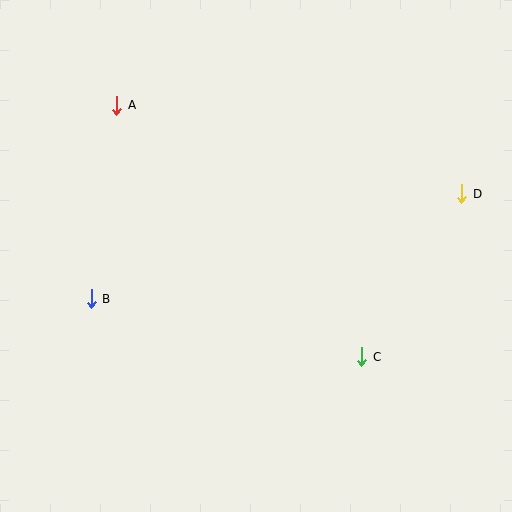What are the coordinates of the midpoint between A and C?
The midpoint between A and C is at (239, 231).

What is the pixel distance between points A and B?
The distance between A and B is 195 pixels.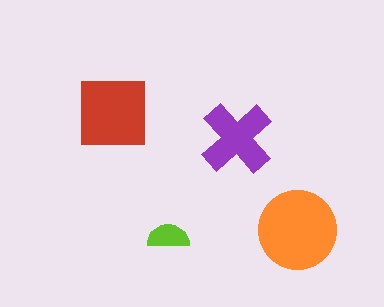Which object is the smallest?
The lime semicircle.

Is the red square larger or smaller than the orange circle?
Smaller.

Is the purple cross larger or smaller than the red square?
Smaller.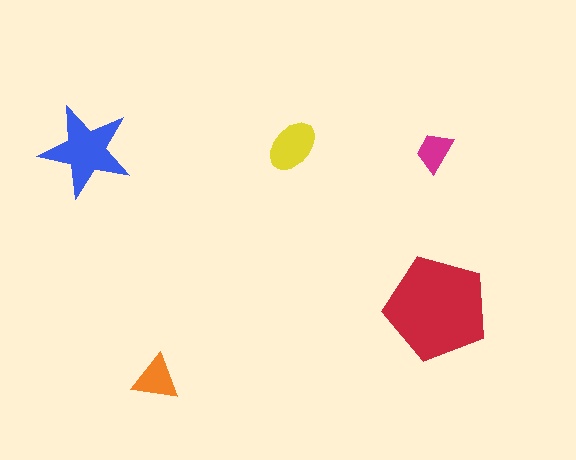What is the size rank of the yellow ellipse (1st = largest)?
3rd.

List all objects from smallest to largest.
The magenta trapezoid, the orange triangle, the yellow ellipse, the blue star, the red pentagon.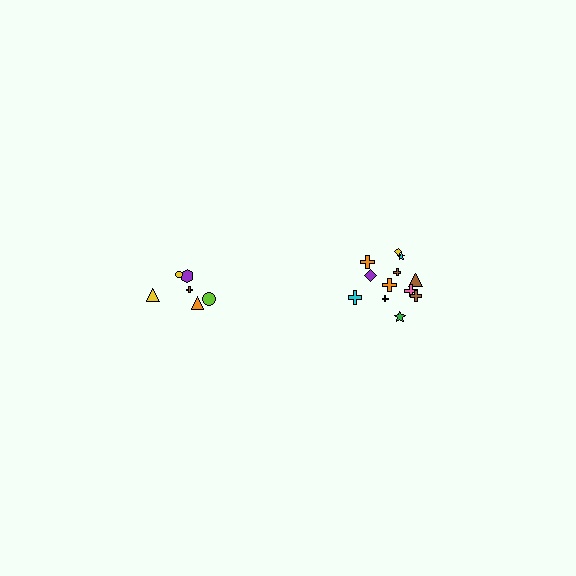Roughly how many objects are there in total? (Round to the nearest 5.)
Roughly 20 objects in total.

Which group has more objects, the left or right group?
The right group.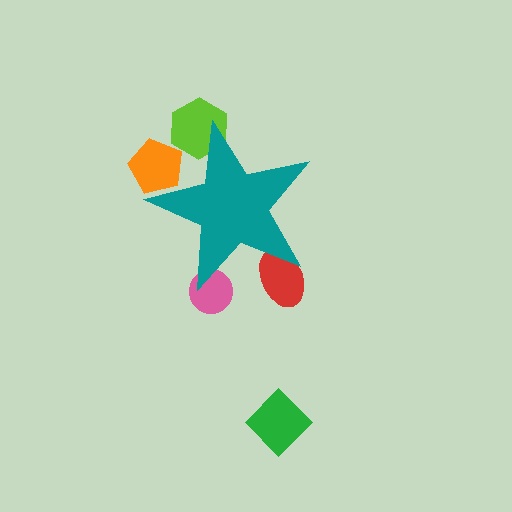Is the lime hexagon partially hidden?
Yes, the lime hexagon is partially hidden behind the teal star.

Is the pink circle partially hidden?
Yes, the pink circle is partially hidden behind the teal star.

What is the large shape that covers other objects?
A teal star.